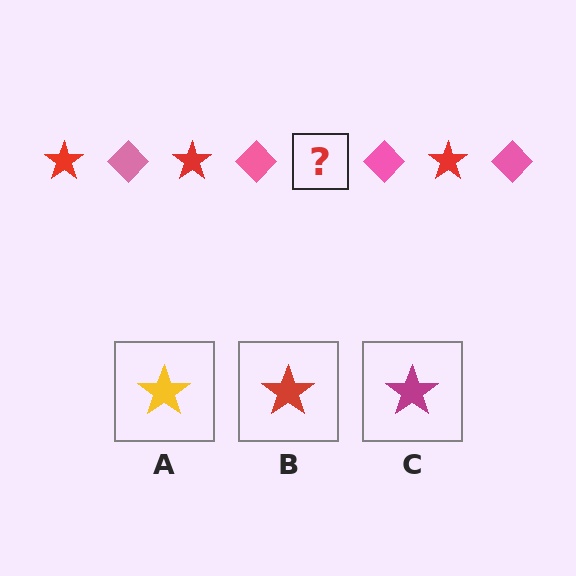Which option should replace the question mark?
Option B.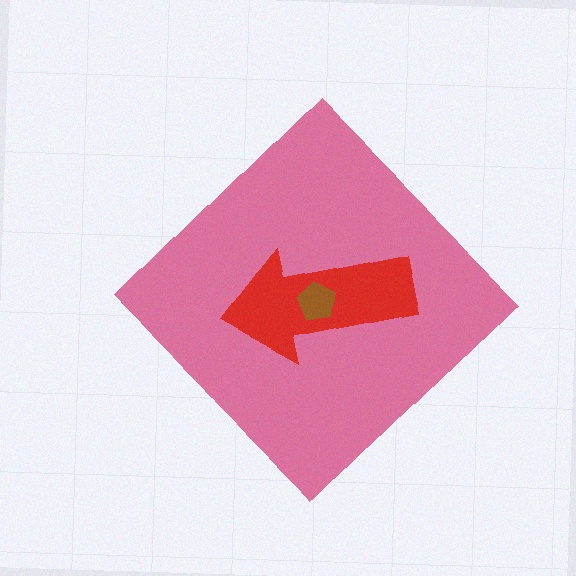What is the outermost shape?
The pink diamond.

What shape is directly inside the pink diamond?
The red arrow.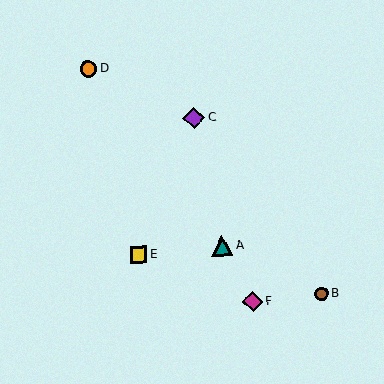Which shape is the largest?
The teal triangle (labeled A) is the largest.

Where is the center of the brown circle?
The center of the brown circle is at (322, 293).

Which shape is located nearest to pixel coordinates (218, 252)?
The teal triangle (labeled A) at (222, 246) is nearest to that location.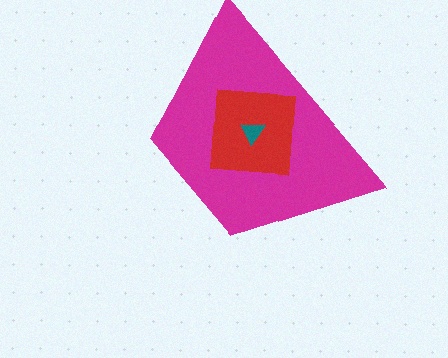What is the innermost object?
The teal triangle.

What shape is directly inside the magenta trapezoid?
The red square.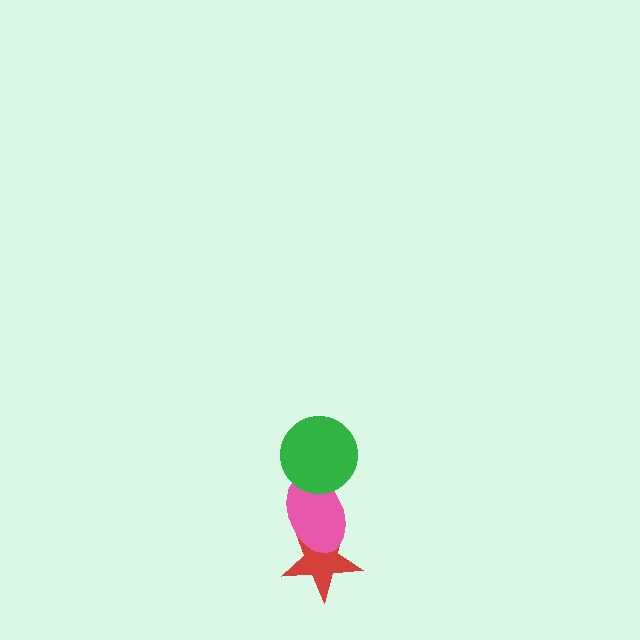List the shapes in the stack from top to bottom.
From top to bottom: the green circle, the pink ellipse, the red star.